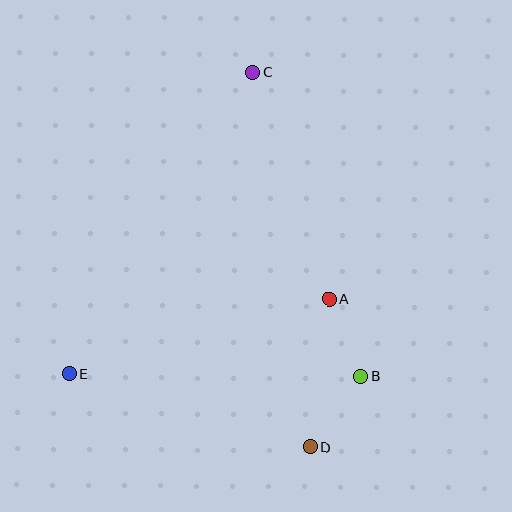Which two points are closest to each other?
Points A and B are closest to each other.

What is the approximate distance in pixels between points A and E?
The distance between A and E is approximately 270 pixels.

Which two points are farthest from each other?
Points C and D are farthest from each other.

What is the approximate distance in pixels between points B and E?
The distance between B and E is approximately 291 pixels.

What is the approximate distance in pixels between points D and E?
The distance between D and E is approximately 251 pixels.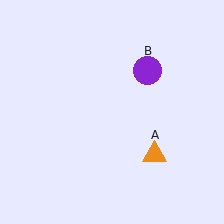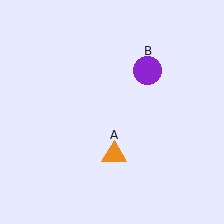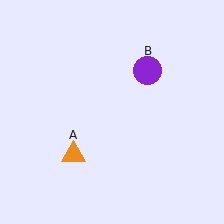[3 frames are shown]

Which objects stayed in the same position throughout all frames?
Purple circle (object B) remained stationary.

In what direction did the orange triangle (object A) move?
The orange triangle (object A) moved left.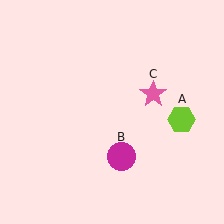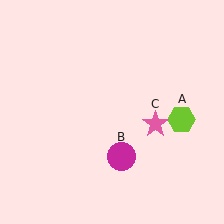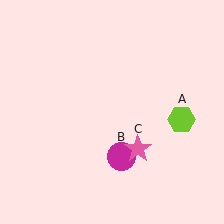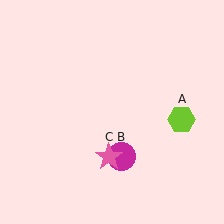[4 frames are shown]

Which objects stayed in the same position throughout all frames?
Lime hexagon (object A) and magenta circle (object B) remained stationary.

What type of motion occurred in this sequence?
The pink star (object C) rotated clockwise around the center of the scene.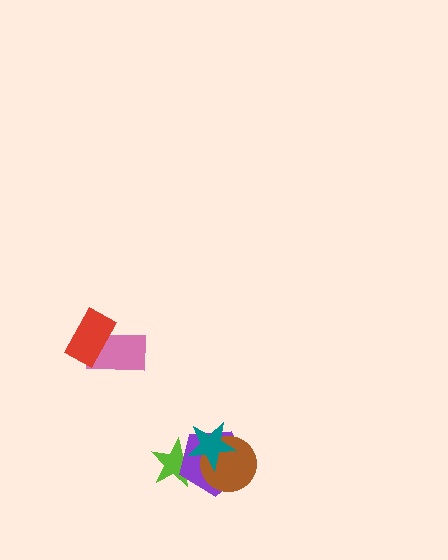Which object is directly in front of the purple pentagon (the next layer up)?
The brown circle is directly in front of the purple pentagon.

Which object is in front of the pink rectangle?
The red rectangle is in front of the pink rectangle.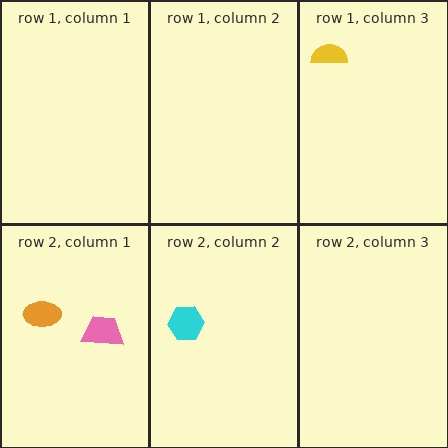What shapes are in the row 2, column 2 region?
The cyan hexagon.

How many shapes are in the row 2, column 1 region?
2.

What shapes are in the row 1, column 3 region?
The yellow semicircle.